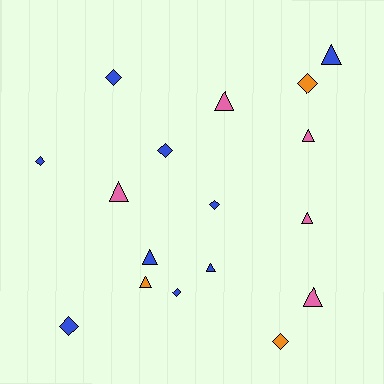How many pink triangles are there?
There are 5 pink triangles.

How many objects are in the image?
There are 17 objects.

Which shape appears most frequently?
Triangle, with 9 objects.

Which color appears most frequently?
Blue, with 9 objects.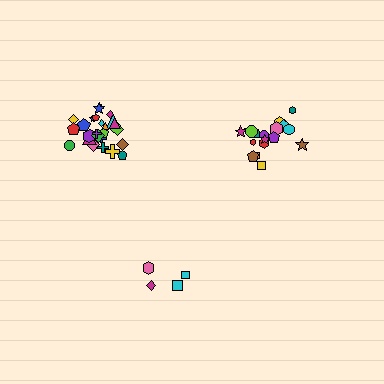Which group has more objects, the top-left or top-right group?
The top-left group.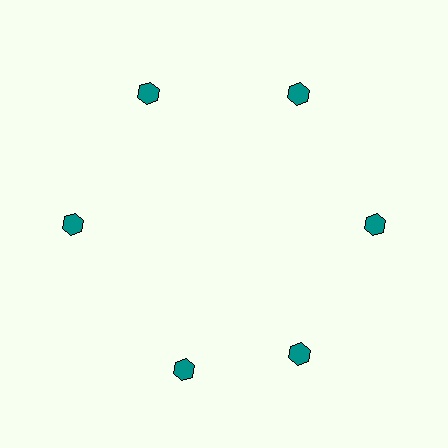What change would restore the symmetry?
The symmetry would be restored by rotating it back into even spacing with its neighbors so that all 6 hexagons sit at equal angles and equal distance from the center.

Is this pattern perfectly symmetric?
No. The 6 teal hexagons are arranged in a ring, but one element near the 7 o'clock position is rotated out of alignment along the ring, breaking the 6-fold rotational symmetry.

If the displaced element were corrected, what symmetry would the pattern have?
It would have 6-fold rotational symmetry — the pattern would map onto itself every 60 degrees.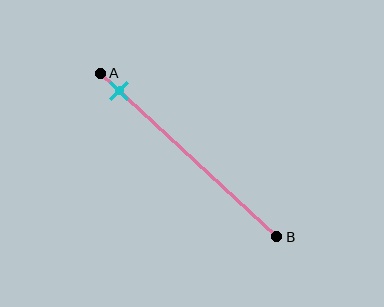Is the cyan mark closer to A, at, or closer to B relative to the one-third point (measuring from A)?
The cyan mark is closer to point A than the one-third point of segment AB.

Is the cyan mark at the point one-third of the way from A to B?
No, the mark is at about 10% from A, not at the 33% one-third point.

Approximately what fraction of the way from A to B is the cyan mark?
The cyan mark is approximately 10% of the way from A to B.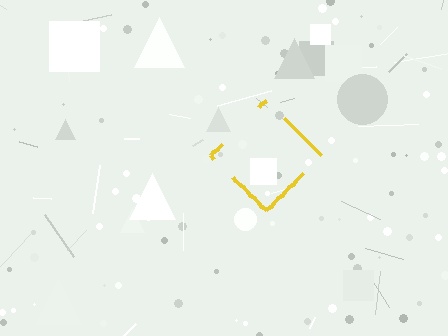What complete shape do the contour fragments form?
The contour fragments form a diamond.